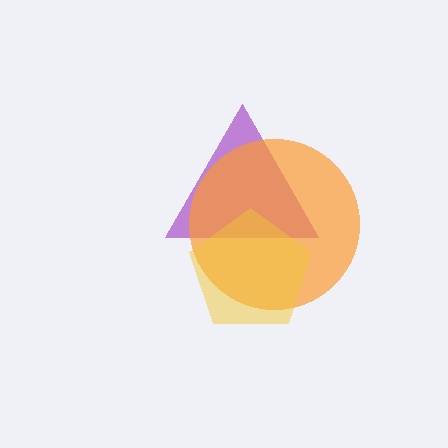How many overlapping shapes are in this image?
There are 3 overlapping shapes in the image.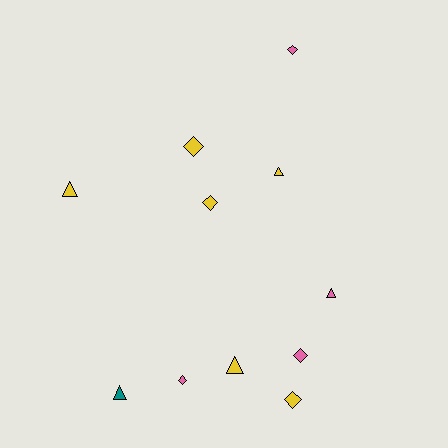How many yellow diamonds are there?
There are 3 yellow diamonds.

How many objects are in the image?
There are 11 objects.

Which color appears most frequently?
Yellow, with 6 objects.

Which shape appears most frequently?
Diamond, with 6 objects.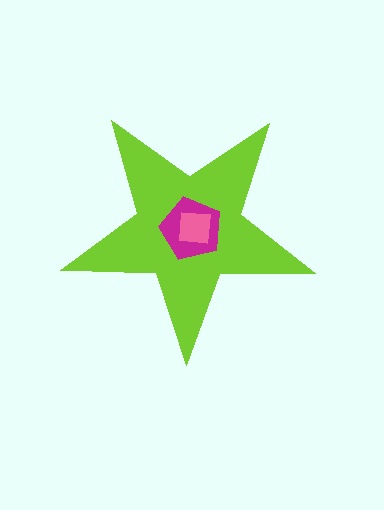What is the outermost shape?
The lime star.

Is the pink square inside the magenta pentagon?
Yes.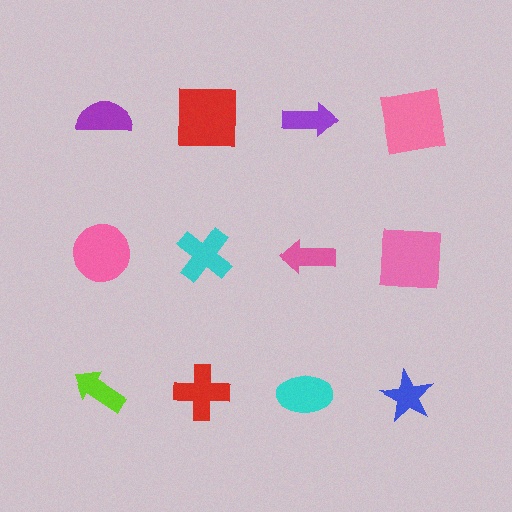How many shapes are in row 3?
4 shapes.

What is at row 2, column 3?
A pink arrow.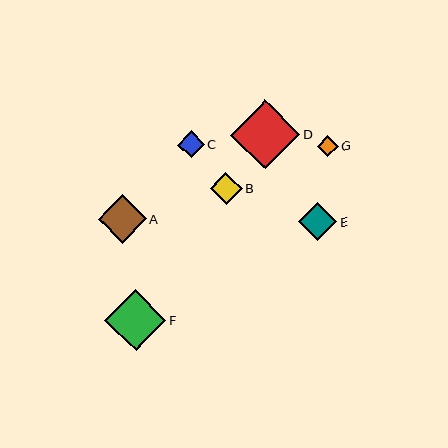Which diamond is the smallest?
Diamond G is the smallest with a size of approximately 21 pixels.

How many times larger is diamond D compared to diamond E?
Diamond D is approximately 1.8 times the size of diamond E.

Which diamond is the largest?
Diamond D is the largest with a size of approximately 69 pixels.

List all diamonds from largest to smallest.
From largest to smallest: D, F, A, E, B, C, G.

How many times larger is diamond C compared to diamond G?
Diamond C is approximately 1.3 times the size of diamond G.